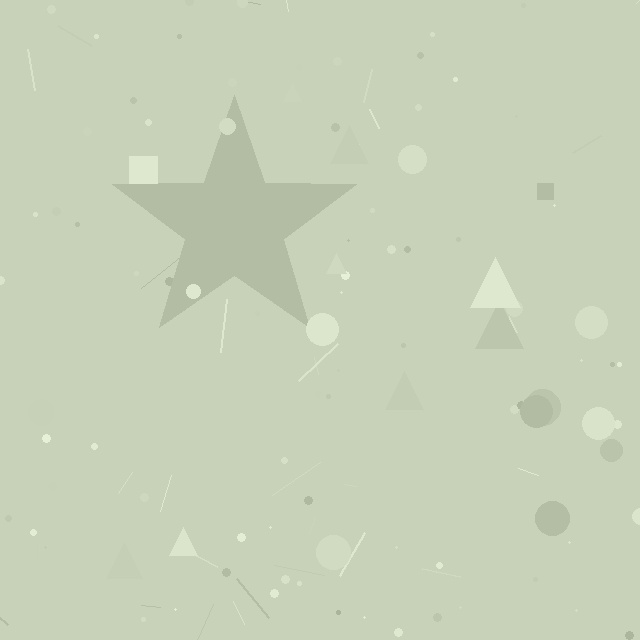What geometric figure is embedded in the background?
A star is embedded in the background.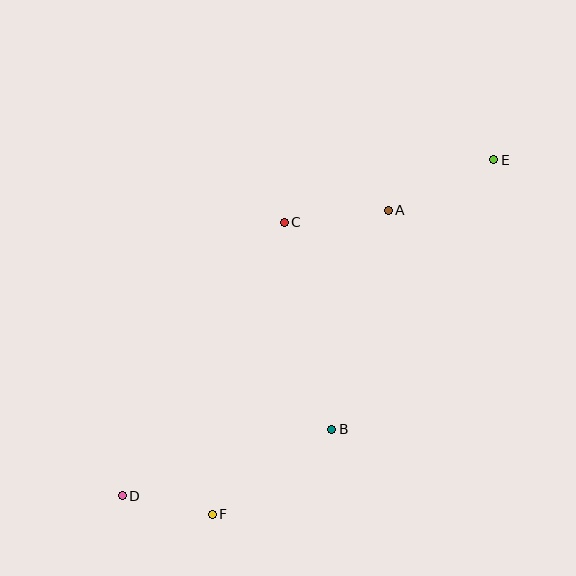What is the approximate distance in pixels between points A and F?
The distance between A and F is approximately 352 pixels.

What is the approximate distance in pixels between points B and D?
The distance between B and D is approximately 220 pixels.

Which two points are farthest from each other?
Points D and E are farthest from each other.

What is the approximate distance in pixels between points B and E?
The distance between B and E is approximately 314 pixels.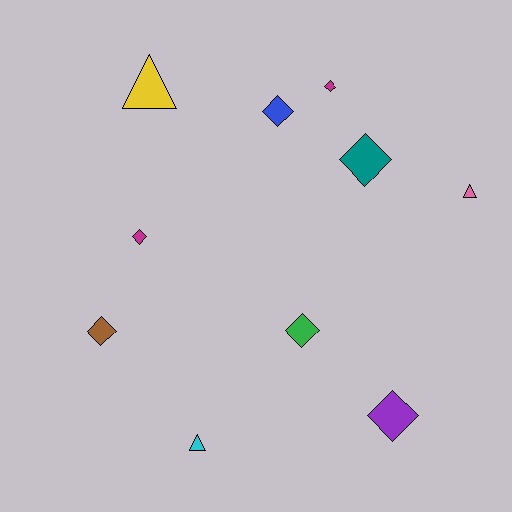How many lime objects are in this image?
There are no lime objects.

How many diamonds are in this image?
There are 7 diamonds.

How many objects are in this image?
There are 10 objects.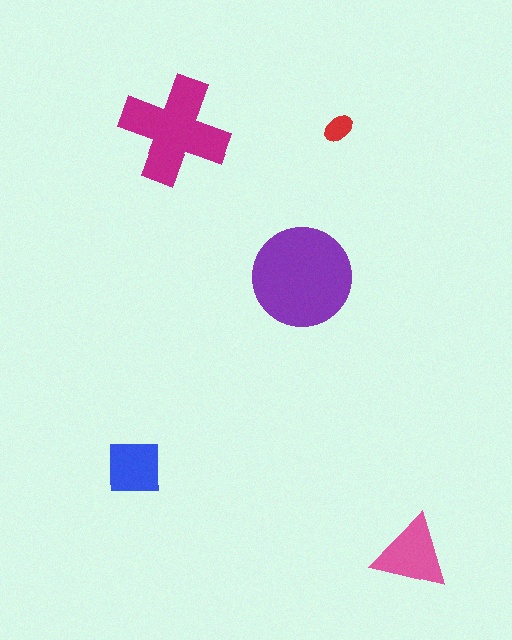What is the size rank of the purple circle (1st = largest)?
1st.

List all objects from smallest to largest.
The red ellipse, the blue square, the pink triangle, the magenta cross, the purple circle.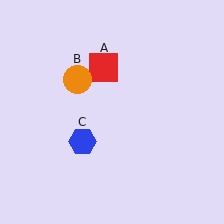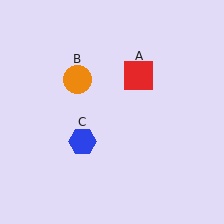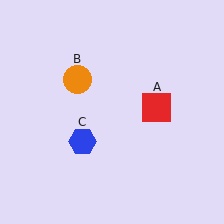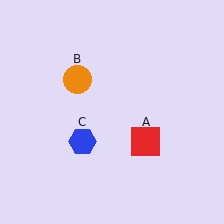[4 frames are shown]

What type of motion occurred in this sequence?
The red square (object A) rotated clockwise around the center of the scene.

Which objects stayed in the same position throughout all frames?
Orange circle (object B) and blue hexagon (object C) remained stationary.